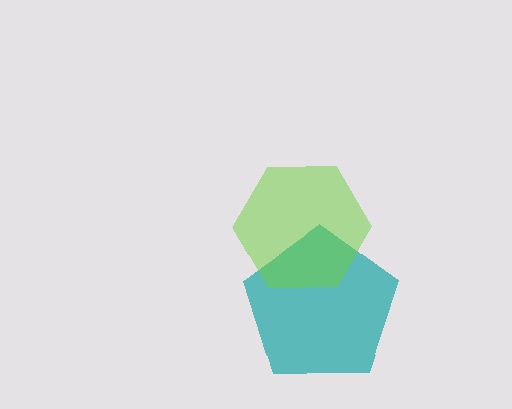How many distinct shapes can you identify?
There are 2 distinct shapes: a teal pentagon, a lime hexagon.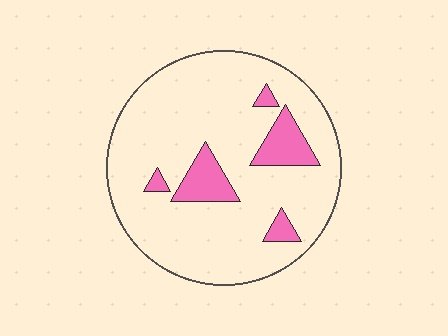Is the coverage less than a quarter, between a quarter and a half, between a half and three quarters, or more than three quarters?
Less than a quarter.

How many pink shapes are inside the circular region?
5.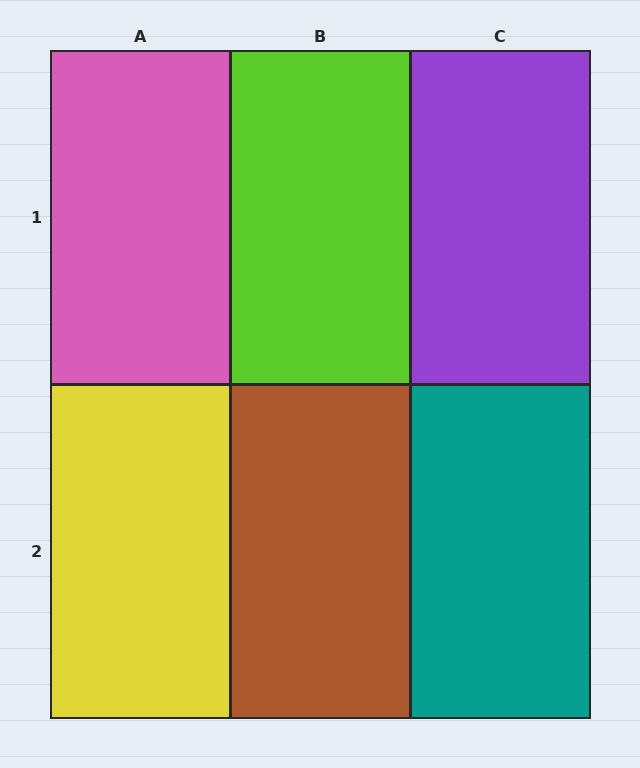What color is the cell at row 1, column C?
Purple.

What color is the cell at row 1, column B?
Lime.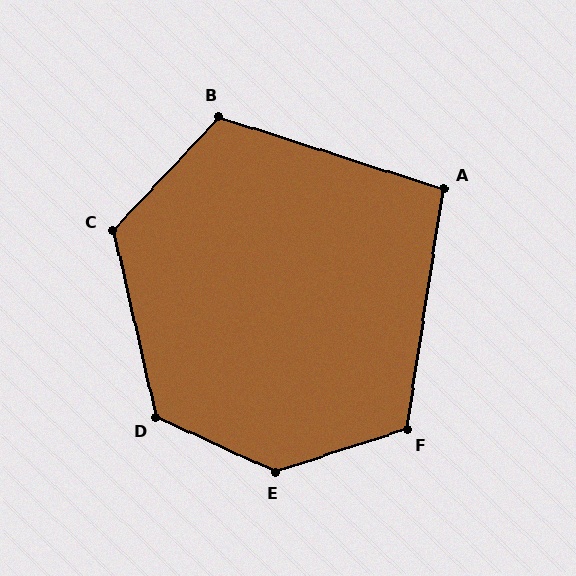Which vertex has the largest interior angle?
E, at approximately 137 degrees.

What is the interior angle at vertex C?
Approximately 124 degrees (obtuse).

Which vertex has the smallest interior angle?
A, at approximately 99 degrees.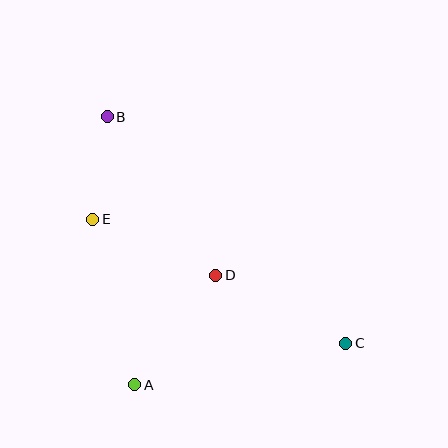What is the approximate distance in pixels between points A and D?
The distance between A and D is approximately 136 pixels.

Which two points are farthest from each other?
Points B and C are farthest from each other.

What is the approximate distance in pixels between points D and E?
The distance between D and E is approximately 135 pixels.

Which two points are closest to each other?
Points B and E are closest to each other.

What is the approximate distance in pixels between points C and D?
The distance between C and D is approximately 147 pixels.